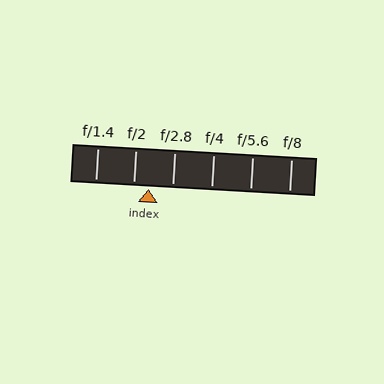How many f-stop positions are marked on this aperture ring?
There are 6 f-stop positions marked.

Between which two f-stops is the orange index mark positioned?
The index mark is between f/2 and f/2.8.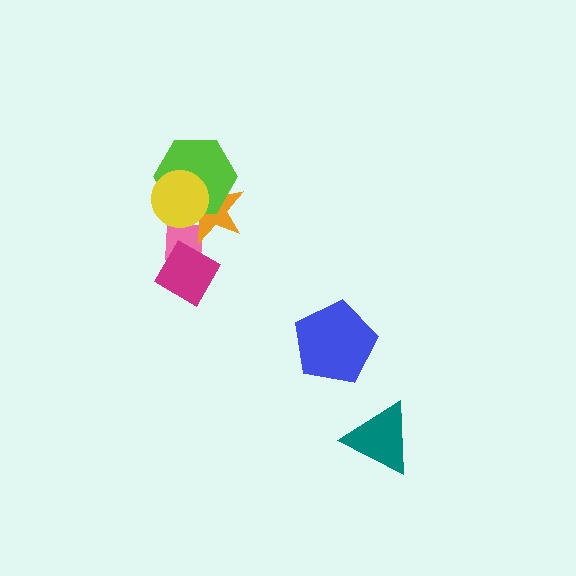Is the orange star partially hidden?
Yes, it is partially covered by another shape.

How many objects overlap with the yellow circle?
3 objects overlap with the yellow circle.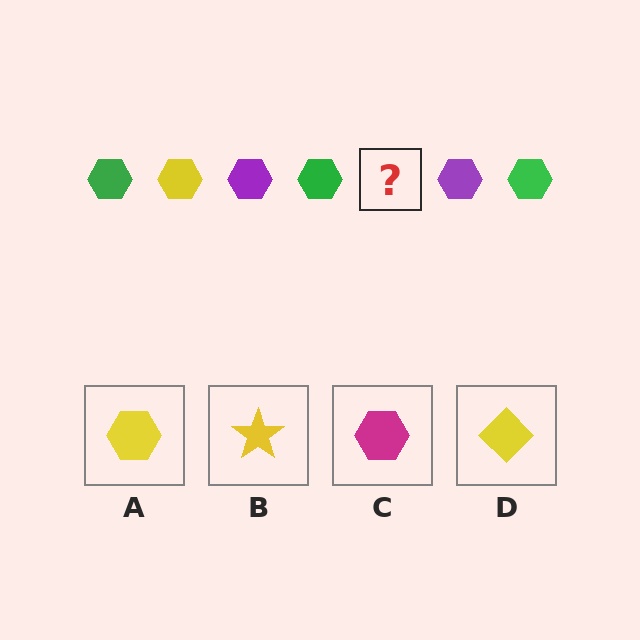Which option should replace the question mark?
Option A.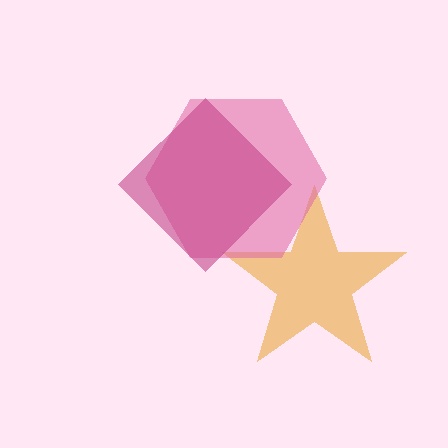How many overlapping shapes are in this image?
There are 3 overlapping shapes in the image.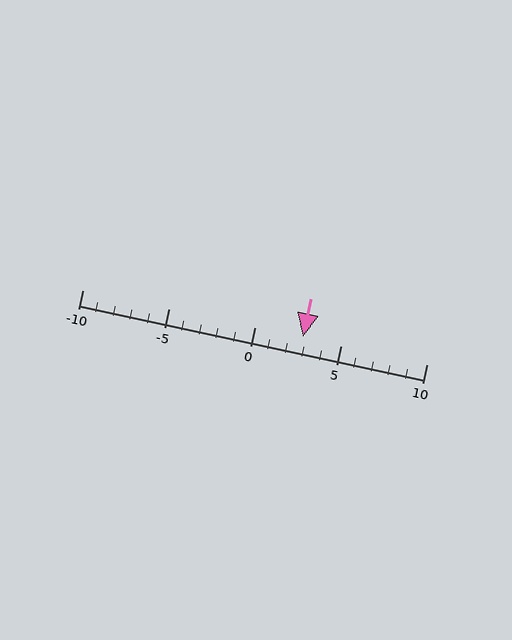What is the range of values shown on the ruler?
The ruler shows values from -10 to 10.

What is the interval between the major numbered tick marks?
The major tick marks are spaced 5 units apart.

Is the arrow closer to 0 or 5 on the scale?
The arrow is closer to 5.